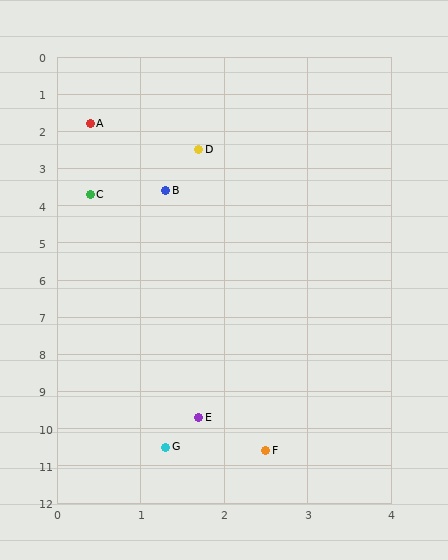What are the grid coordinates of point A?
Point A is at approximately (0.4, 1.8).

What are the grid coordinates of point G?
Point G is at approximately (1.3, 10.5).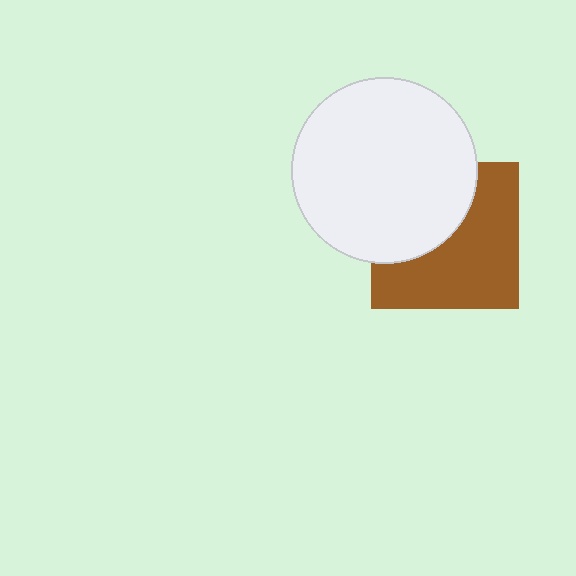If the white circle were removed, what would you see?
You would see the complete brown square.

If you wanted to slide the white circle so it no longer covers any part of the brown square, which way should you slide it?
Slide it toward the upper-left — that is the most direct way to separate the two shapes.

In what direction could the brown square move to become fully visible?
The brown square could move toward the lower-right. That would shift it out from behind the white circle entirely.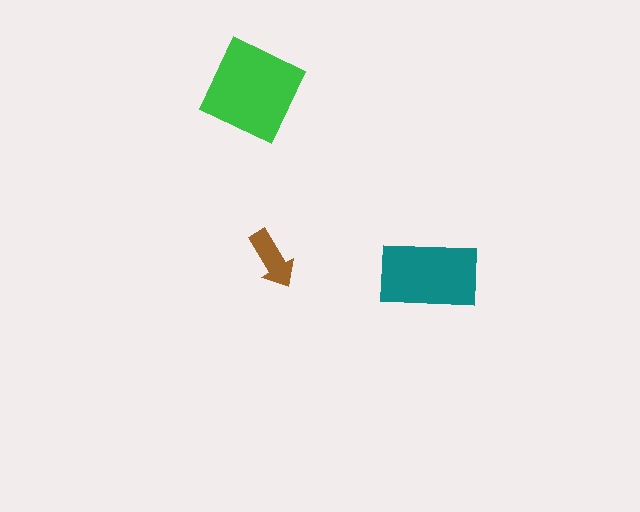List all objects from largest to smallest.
The green diamond, the teal rectangle, the brown arrow.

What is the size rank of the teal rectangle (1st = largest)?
2nd.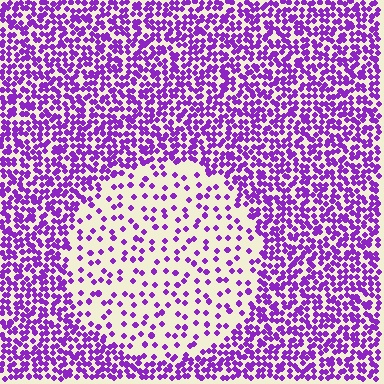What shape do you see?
I see a circle.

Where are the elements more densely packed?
The elements are more densely packed outside the circle boundary.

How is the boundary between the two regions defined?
The boundary is defined by a change in element density (approximately 2.9x ratio). All elements are the same color, size, and shape.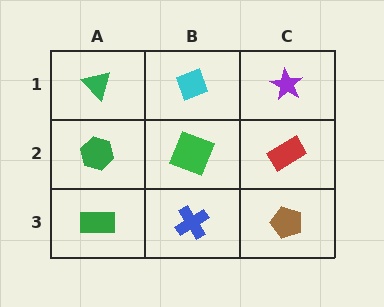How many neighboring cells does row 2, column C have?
3.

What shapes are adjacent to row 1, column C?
A red rectangle (row 2, column C), a cyan diamond (row 1, column B).